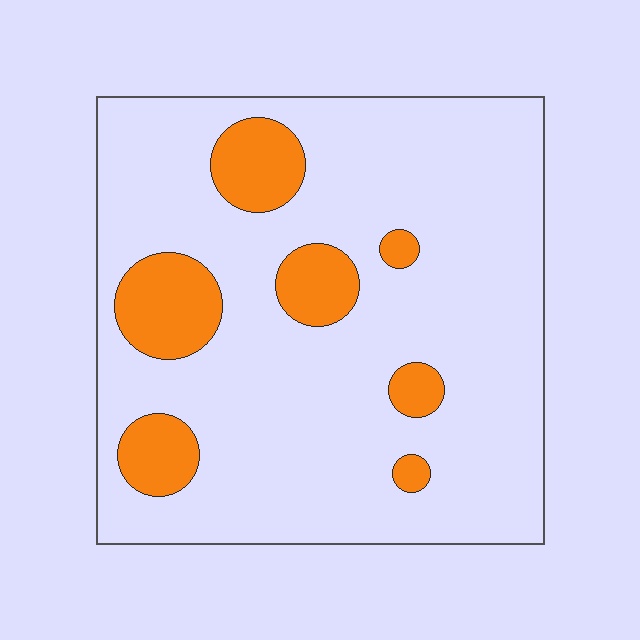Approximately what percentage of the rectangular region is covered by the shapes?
Approximately 15%.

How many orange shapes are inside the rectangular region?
7.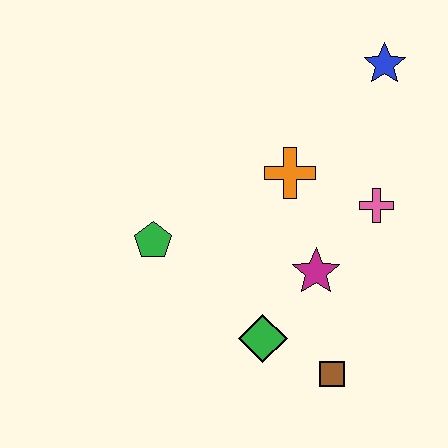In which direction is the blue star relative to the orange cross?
The blue star is above the orange cross.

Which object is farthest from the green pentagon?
The blue star is farthest from the green pentagon.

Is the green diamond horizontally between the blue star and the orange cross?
No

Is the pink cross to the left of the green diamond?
No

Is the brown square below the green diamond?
Yes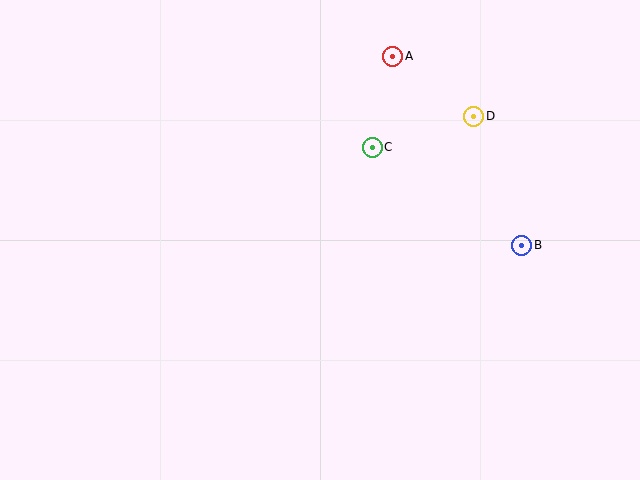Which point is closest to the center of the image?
Point C at (372, 147) is closest to the center.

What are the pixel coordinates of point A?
Point A is at (393, 56).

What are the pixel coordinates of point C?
Point C is at (372, 147).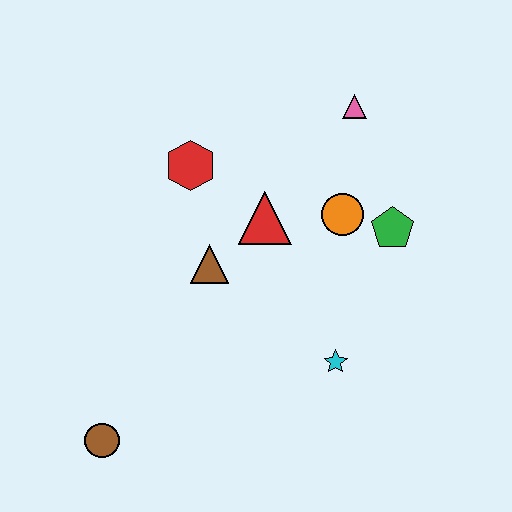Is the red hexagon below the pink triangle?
Yes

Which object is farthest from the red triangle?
The brown circle is farthest from the red triangle.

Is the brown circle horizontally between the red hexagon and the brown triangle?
No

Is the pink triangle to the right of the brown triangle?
Yes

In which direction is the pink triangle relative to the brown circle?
The pink triangle is above the brown circle.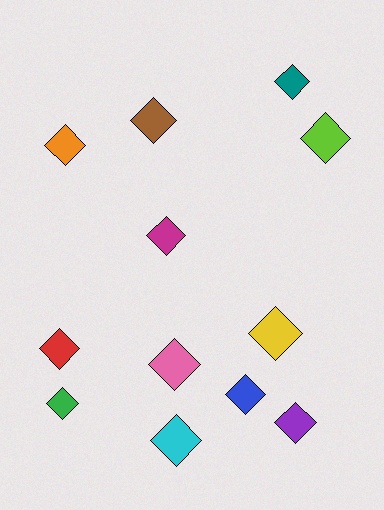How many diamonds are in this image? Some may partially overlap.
There are 12 diamonds.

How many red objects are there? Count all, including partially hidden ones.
There is 1 red object.